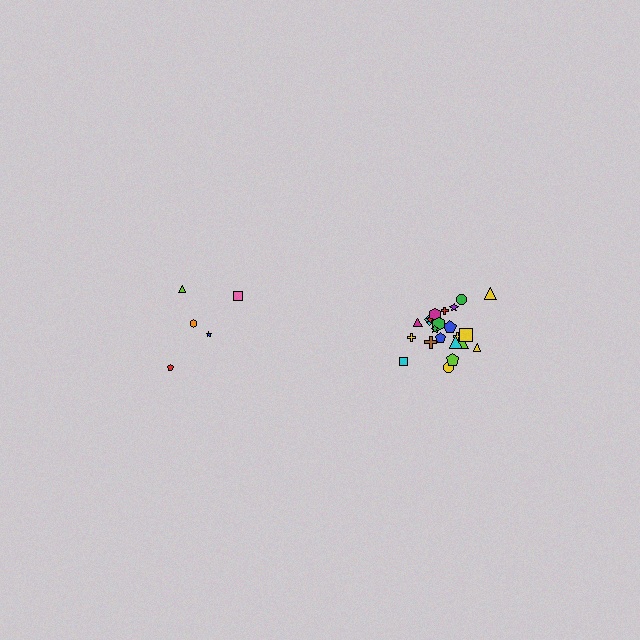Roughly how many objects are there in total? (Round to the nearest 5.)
Roughly 25 objects in total.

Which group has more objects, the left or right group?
The right group.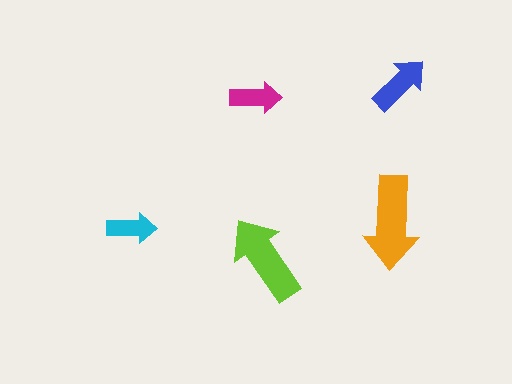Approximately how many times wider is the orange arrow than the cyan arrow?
About 2 times wider.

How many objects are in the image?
There are 5 objects in the image.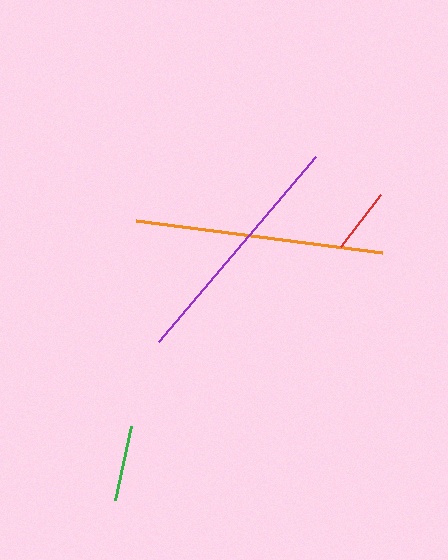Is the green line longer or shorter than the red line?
The green line is longer than the red line.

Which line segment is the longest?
The orange line is the longest at approximately 247 pixels.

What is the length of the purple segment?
The purple segment is approximately 243 pixels long.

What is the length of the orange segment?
The orange segment is approximately 247 pixels long.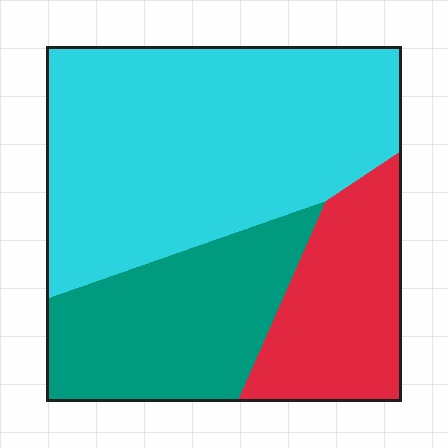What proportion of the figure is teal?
Teal covers roughly 25% of the figure.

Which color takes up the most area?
Cyan, at roughly 55%.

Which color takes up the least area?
Red, at roughly 20%.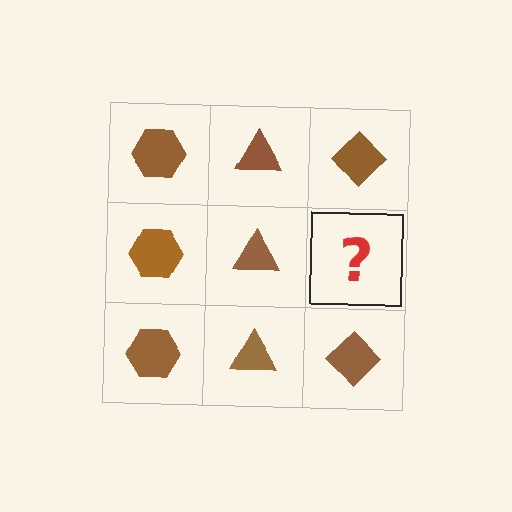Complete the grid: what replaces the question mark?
The question mark should be replaced with a brown diamond.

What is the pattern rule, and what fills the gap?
The rule is that each column has a consistent shape. The gap should be filled with a brown diamond.